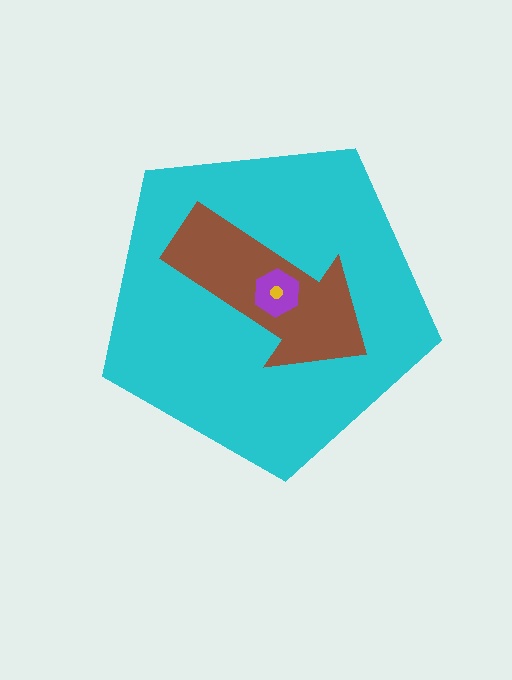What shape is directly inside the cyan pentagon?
The brown arrow.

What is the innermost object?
The yellow circle.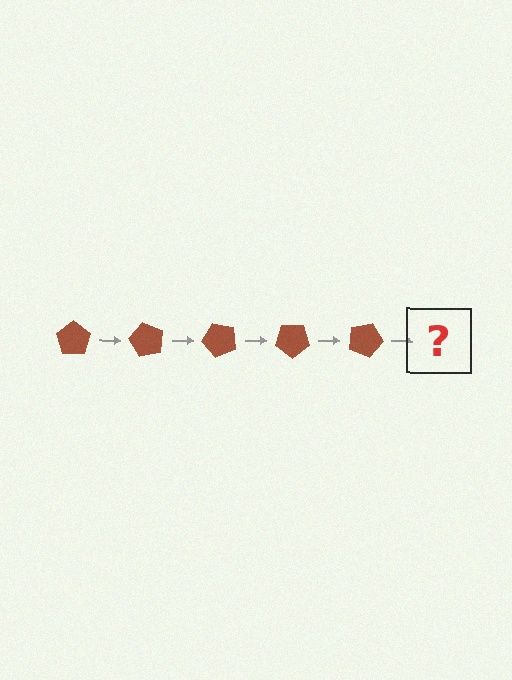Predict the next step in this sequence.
The next step is a brown pentagon rotated 300 degrees.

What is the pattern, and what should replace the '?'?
The pattern is that the pentagon rotates 60 degrees each step. The '?' should be a brown pentagon rotated 300 degrees.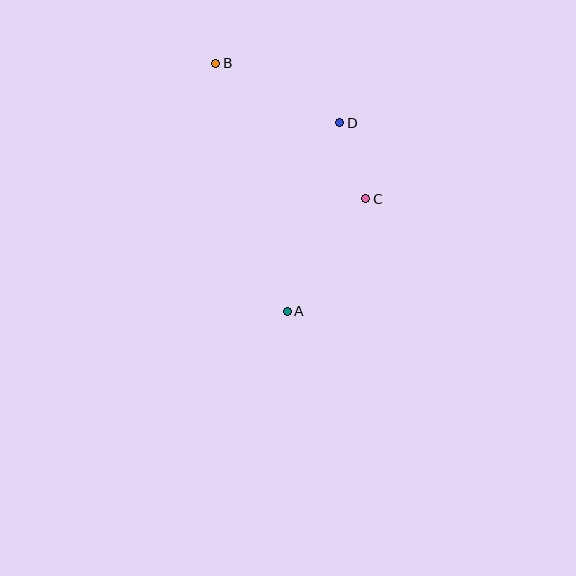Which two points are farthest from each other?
Points A and B are farthest from each other.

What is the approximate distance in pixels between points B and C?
The distance between B and C is approximately 202 pixels.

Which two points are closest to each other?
Points C and D are closest to each other.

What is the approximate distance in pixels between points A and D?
The distance between A and D is approximately 196 pixels.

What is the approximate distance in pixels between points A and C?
The distance between A and C is approximately 137 pixels.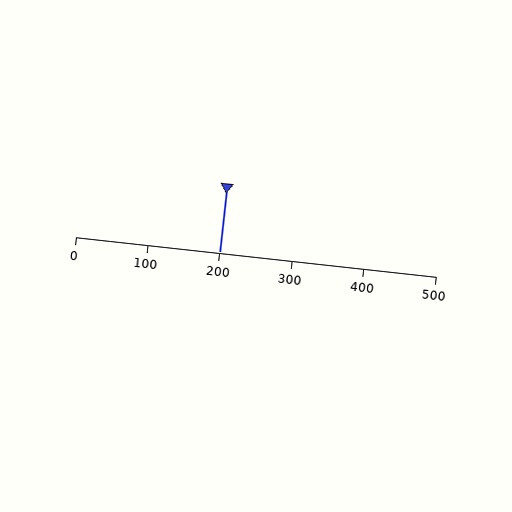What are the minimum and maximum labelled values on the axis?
The axis runs from 0 to 500.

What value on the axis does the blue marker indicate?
The marker indicates approximately 200.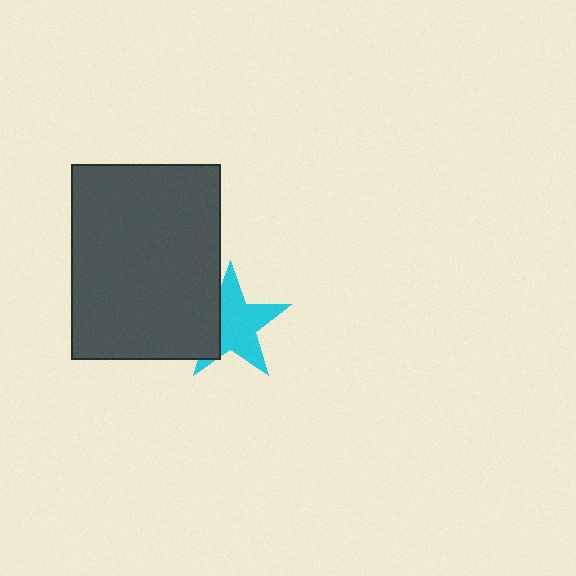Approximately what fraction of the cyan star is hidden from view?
Roughly 32% of the cyan star is hidden behind the dark gray rectangle.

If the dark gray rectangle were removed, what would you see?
You would see the complete cyan star.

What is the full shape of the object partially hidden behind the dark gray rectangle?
The partially hidden object is a cyan star.